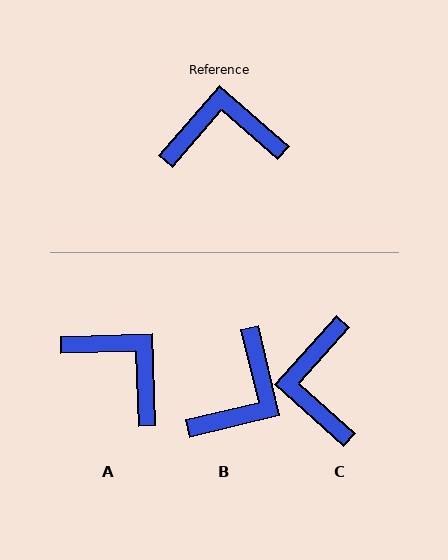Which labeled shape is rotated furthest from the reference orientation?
B, about 125 degrees away.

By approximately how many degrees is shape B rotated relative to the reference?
Approximately 125 degrees clockwise.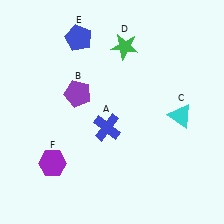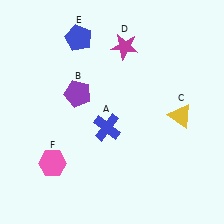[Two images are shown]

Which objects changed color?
C changed from cyan to yellow. D changed from green to magenta. F changed from purple to pink.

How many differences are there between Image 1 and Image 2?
There are 3 differences between the two images.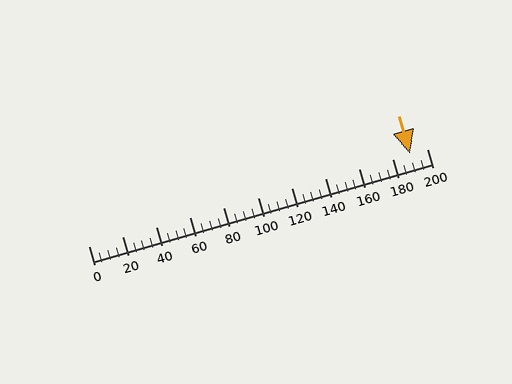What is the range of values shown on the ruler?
The ruler shows values from 0 to 200.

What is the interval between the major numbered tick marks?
The major tick marks are spaced 20 units apart.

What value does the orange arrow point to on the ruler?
The orange arrow points to approximately 190.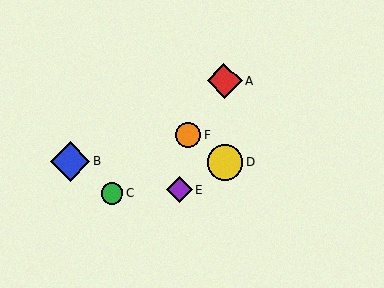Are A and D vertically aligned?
Yes, both are at x≈224.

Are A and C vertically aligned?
No, A is at x≈224 and C is at x≈112.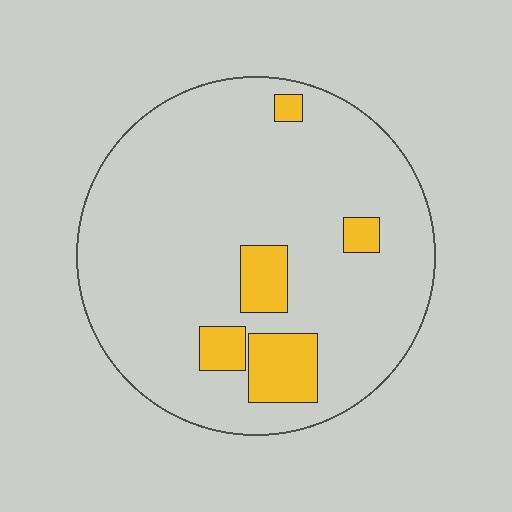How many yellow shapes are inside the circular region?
5.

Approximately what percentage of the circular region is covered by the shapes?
Approximately 10%.